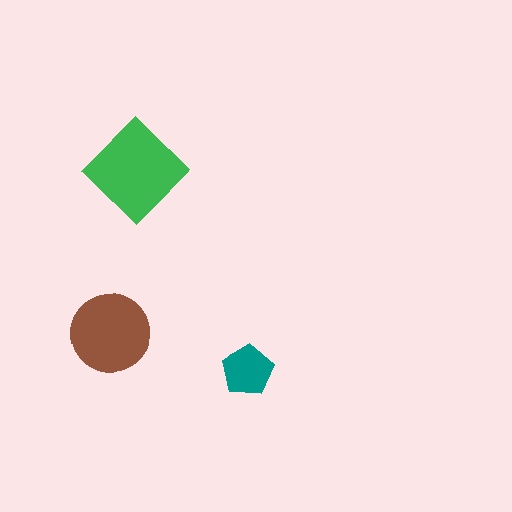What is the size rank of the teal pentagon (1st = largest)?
3rd.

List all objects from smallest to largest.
The teal pentagon, the brown circle, the green diamond.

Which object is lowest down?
The teal pentagon is bottommost.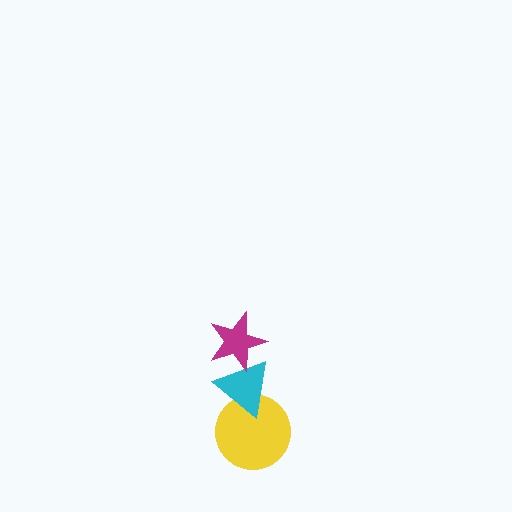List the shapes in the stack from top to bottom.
From top to bottom: the magenta star, the cyan triangle, the yellow circle.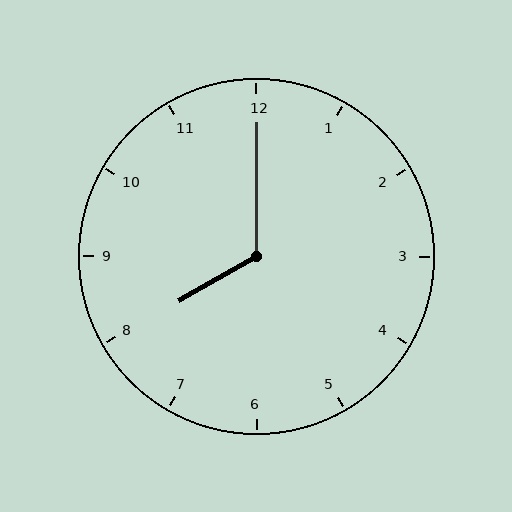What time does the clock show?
8:00.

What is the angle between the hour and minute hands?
Approximately 120 degrees.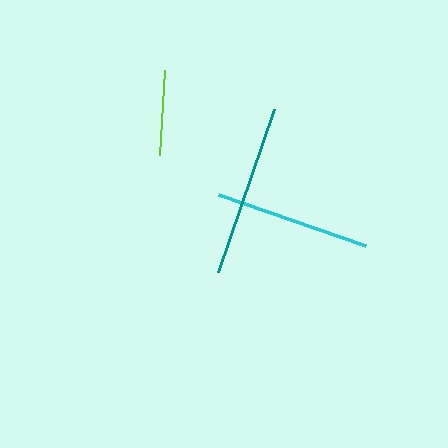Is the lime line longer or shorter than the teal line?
The teal line is longer than the lime line.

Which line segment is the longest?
The teal line is the longest at approximately 173 pixels.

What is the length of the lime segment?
The lime segment is approximately 85 pixels long.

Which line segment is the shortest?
The lime line is the shortest at approximately 85 pixels.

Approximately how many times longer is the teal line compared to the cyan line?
The teal line is approximately 1.1 times the length of the cyan line.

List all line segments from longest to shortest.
From longest to shortest: teal, cyan, lime.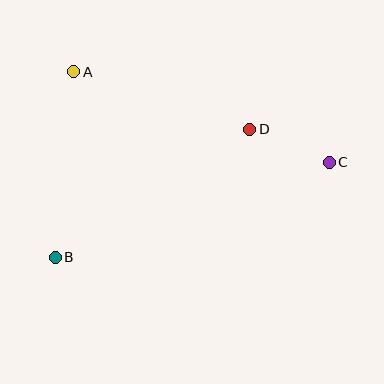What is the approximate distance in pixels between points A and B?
The distance between A and B is approximately 186 pixels.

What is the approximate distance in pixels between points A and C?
The distance between A and C is approximately 271 pixels.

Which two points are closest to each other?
Points C and D are closest to each other.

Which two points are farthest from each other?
Points B and C are farthest from each other.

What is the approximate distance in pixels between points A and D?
The distance between A and D is approximately 185 pixels.